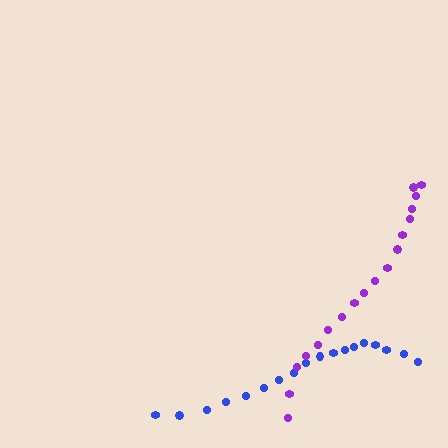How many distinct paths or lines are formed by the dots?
There are 2 distinct paths.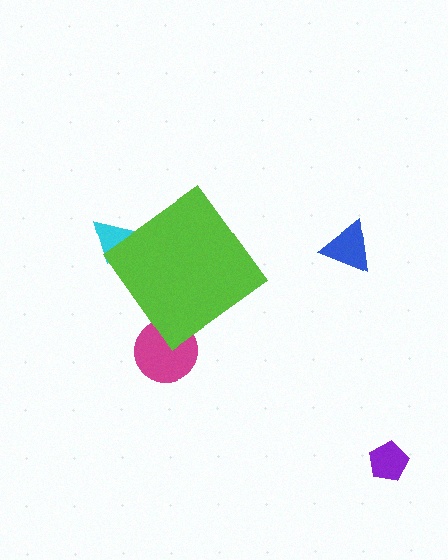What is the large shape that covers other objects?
A lime diamond.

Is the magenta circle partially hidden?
Yes, the magenta circle is partially hidden behind the lime diamond.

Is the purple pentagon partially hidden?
No, the purple pentagon is fully visible.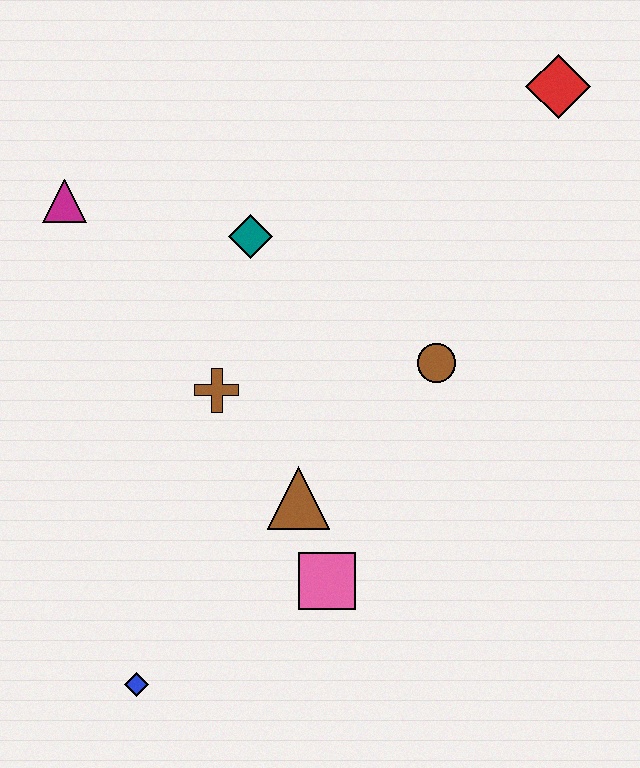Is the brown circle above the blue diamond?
Yes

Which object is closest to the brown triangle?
The pink square is closest to the brown triangle.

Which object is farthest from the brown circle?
The blue diamond is farthest from the brown circle.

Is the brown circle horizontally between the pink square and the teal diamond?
No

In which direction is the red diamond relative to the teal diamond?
The red diamond is to the right of the teal diamond.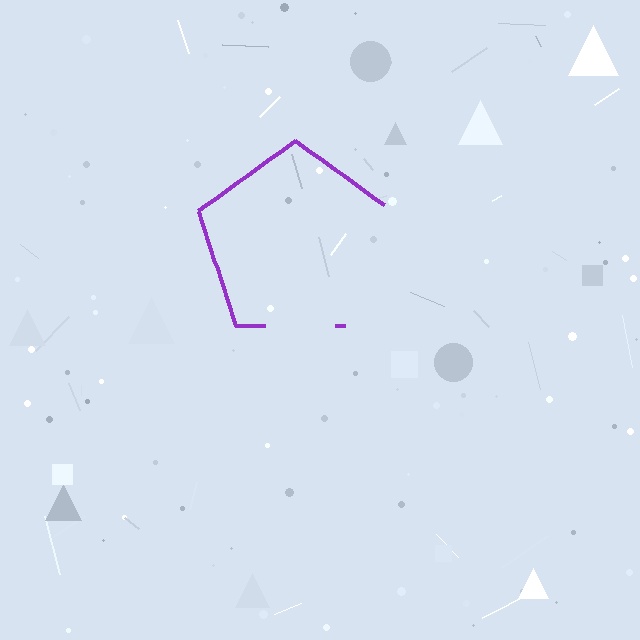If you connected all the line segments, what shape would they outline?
They would outline a pentagon.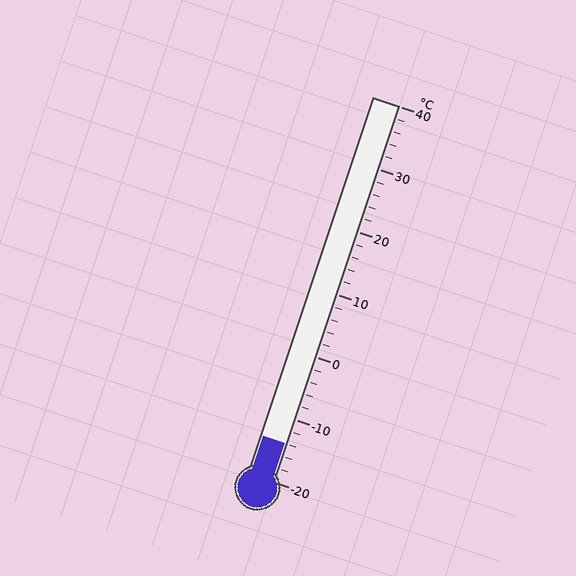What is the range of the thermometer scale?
The thermometer scale ranges from -20°C to 40°C.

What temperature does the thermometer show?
The thermometer shows approximately -14°C.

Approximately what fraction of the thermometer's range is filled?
The thermometer is filled to approximately 10% of its range.